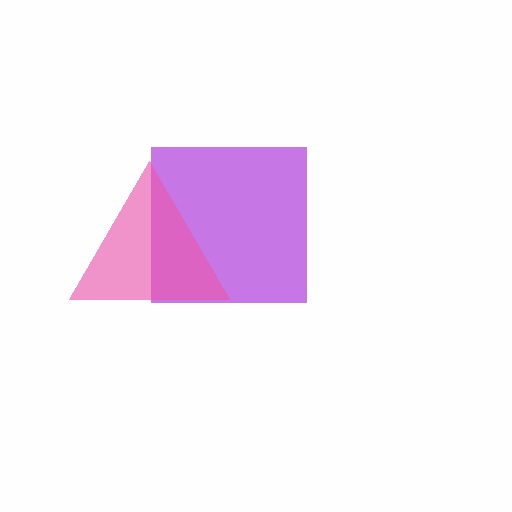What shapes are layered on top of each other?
The layered shapes are: a purple square, a pink triangle.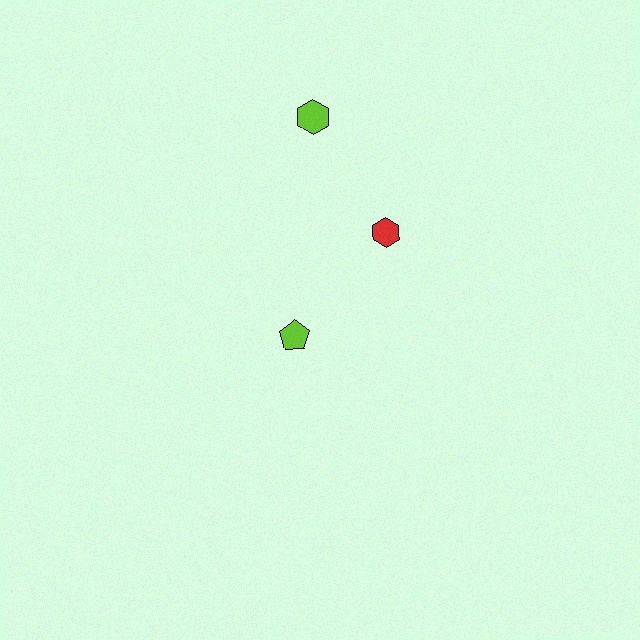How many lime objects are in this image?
There are 2 lime objects.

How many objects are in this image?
There are 3 objects.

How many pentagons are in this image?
There is 1 pentagon.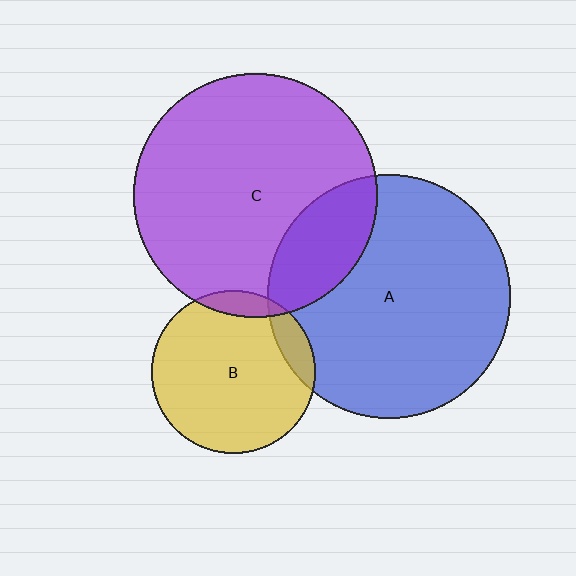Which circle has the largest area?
Circle C (purple).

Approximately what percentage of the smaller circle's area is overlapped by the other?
Approximately 20%.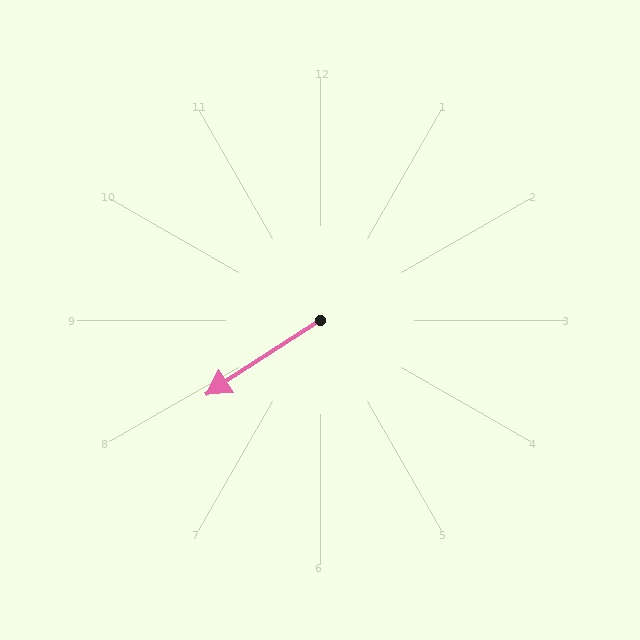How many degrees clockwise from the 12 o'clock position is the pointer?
Approximately 237 degrees.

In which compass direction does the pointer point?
Southwest.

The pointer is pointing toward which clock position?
Roughly 8 o'clock.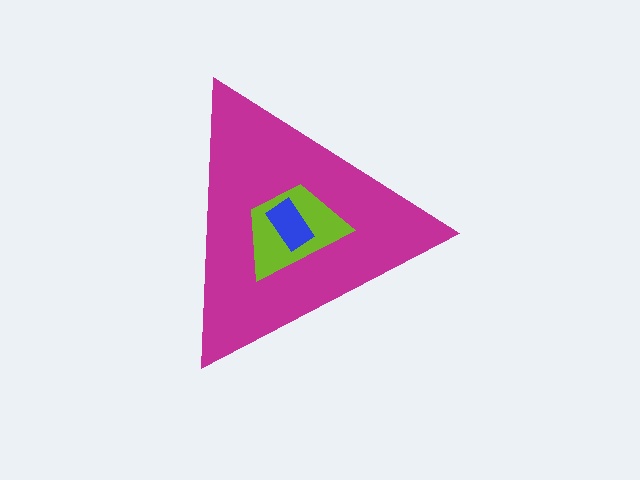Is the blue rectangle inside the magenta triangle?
Yes.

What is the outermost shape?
The magenta triangle.